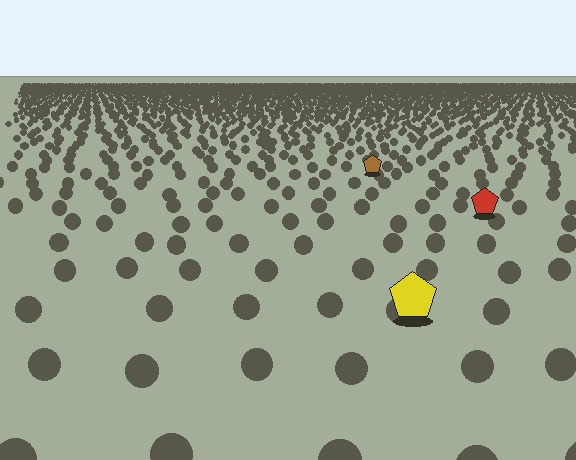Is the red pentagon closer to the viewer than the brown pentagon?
Yes. The red pentagon is closer — you can tell from the texture gradient: the ground texture is coarser near it.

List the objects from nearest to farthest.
From nearest to farthest: the yellow pentagon, the red pentagon, the brown pentagon.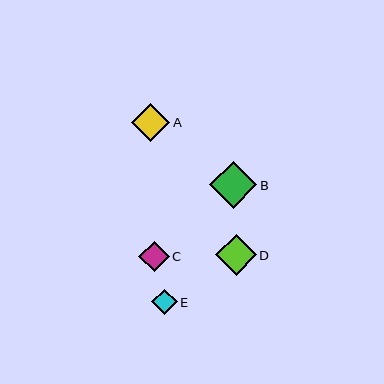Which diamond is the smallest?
Diamond E is the smallest with a size of approximately 25 pixels.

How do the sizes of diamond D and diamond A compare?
Diamond D and diamond A are approximately the same size.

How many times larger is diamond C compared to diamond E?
Diamond C is approximately 1.2 times the size of diamond E.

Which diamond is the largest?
Diamond B is the largest with a size of approximately 47 pixels.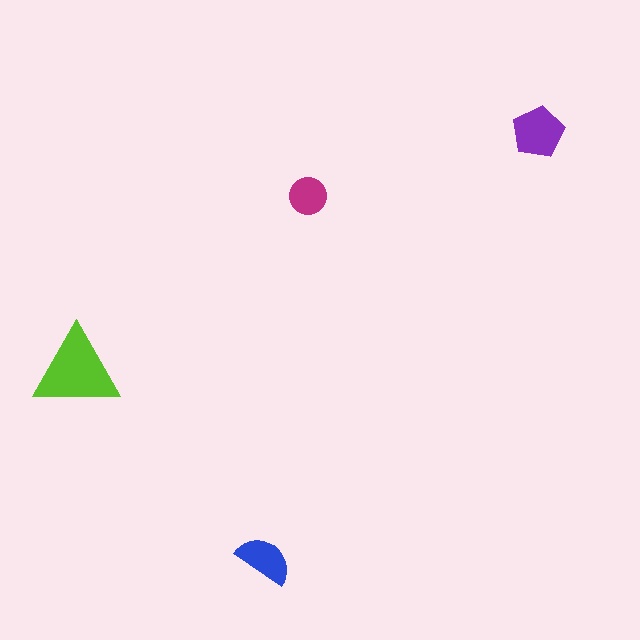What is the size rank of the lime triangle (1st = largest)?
1st.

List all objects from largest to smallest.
The lime triangle, the purple pentagon, the blue semicircle, the magenta circle.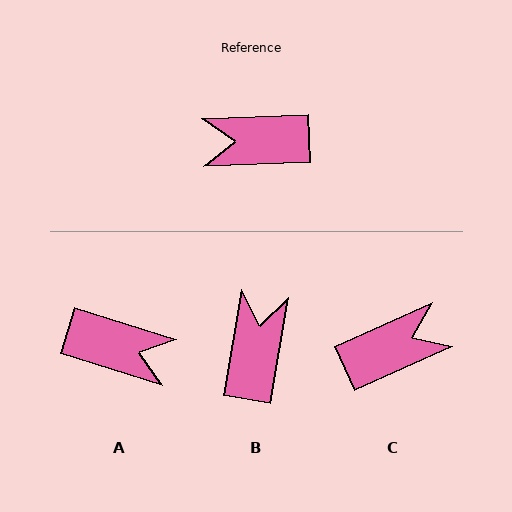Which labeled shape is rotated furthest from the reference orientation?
A, about 161 degrees away.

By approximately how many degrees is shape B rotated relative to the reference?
Approximately 102 degrees clockwise.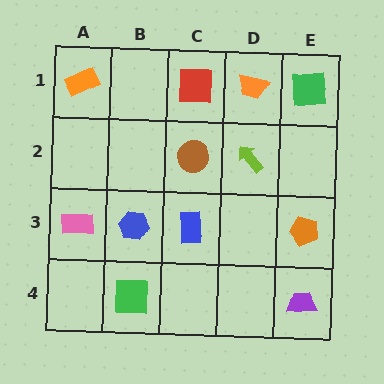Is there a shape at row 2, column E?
No, that cell is empty.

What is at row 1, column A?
An orange rectangle.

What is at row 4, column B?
A green square.